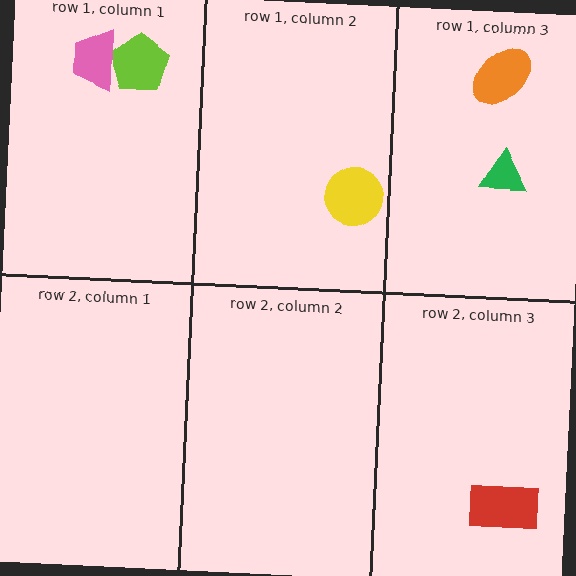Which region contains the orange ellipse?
The row 1, column 3 region.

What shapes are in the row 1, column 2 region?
The yellow circle.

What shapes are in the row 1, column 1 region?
The lime pentagon, the pink trapezoid.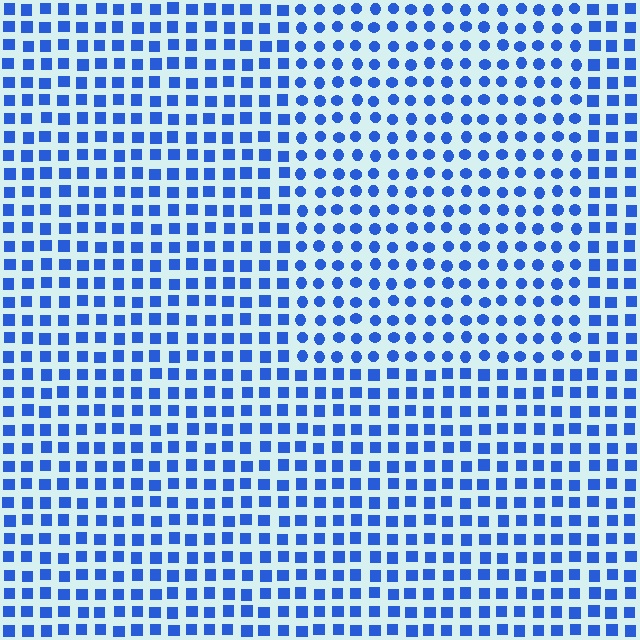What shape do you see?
I see a rectangle.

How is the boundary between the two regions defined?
The boundary is defined by a change in element shape: circles inside vs. squares outside. All elements share the same color and spacing.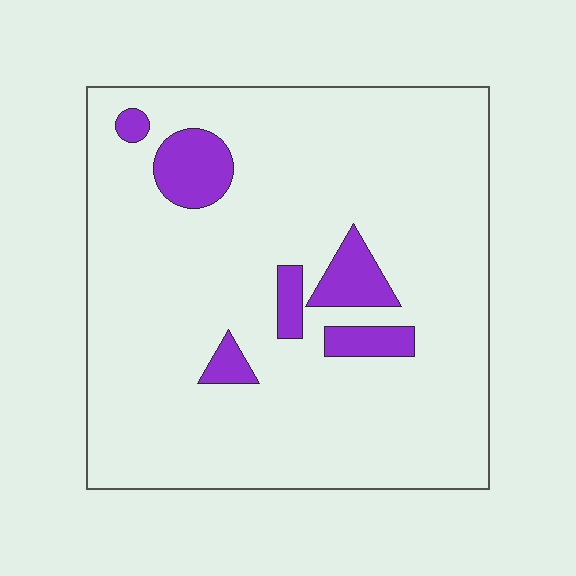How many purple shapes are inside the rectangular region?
6.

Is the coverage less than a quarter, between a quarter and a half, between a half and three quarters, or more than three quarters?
Less than a quarter.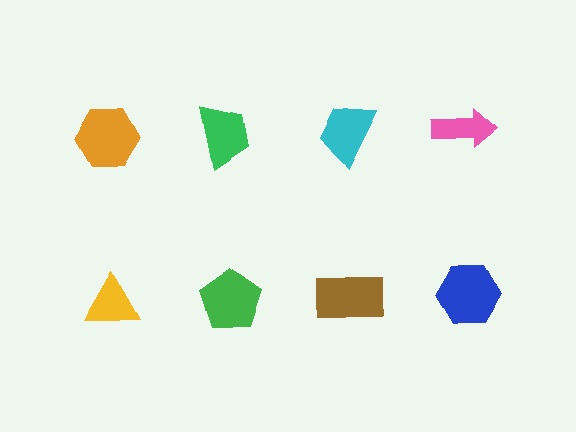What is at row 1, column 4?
A pink arrow.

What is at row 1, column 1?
An orange hexagon.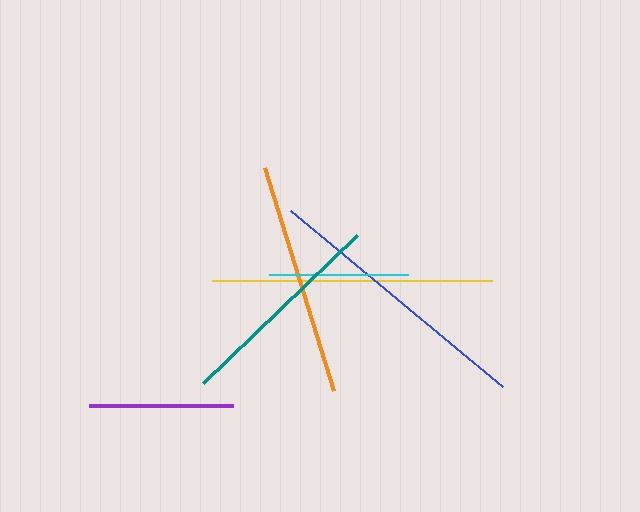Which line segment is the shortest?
The cyan line is the shortest at approximately 139 pixels.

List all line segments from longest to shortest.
From longest to shortest: yellow, blue, orange, teal, purple, cyan.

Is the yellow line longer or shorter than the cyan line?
The yellow line is longer than the cyan line.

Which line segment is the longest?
The yellow line is the longest at approximately 280 pixels.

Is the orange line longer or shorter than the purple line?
The orange line is longer than the purple line.